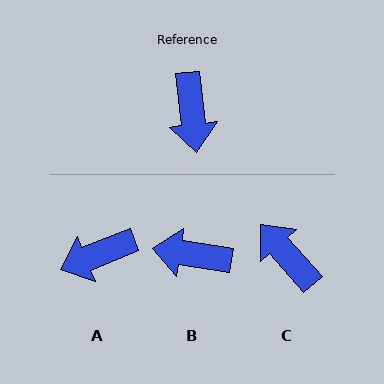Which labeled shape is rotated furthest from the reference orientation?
C, about 145 degrees away.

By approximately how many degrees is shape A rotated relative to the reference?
Approximately 75 degrees clockwise.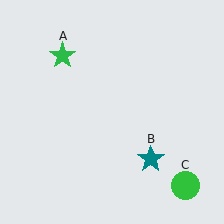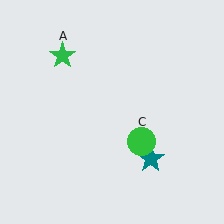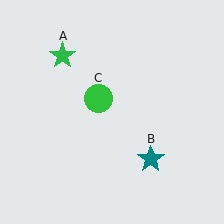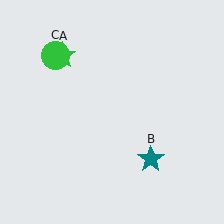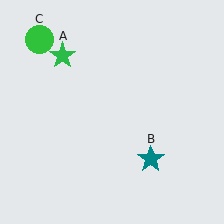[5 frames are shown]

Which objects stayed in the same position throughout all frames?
Green star (object A) and teal star (object B) remained stationary.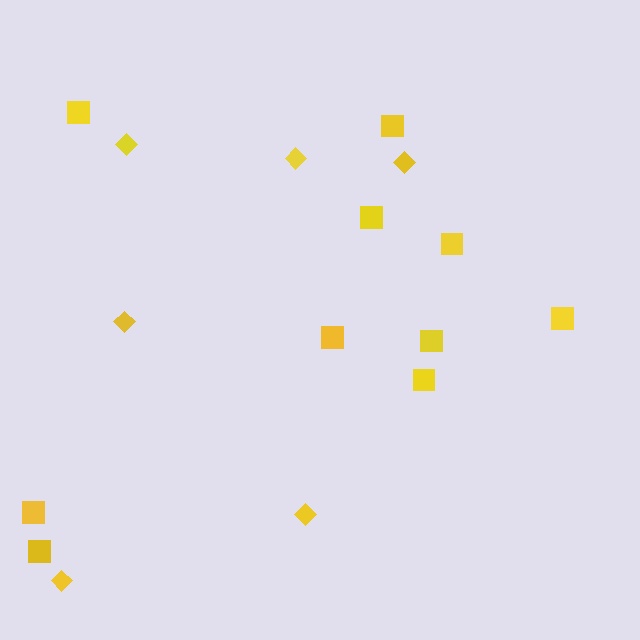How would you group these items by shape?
There are 2 groups: one group of squares (10) and one group of diamonds (6).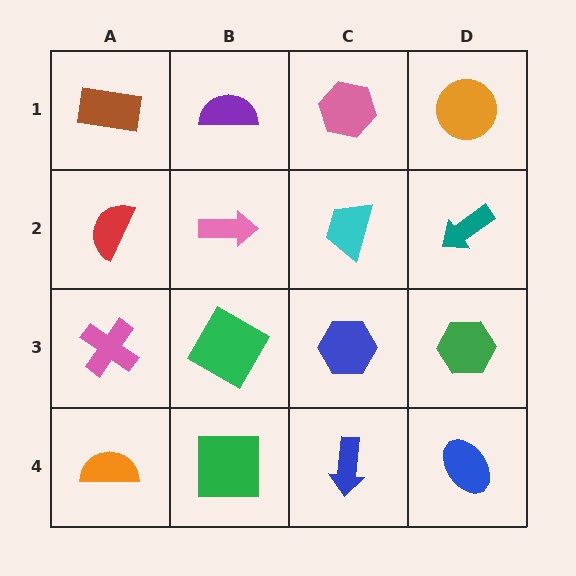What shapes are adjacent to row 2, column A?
A brown rectangle (row 1, column A), a pink cross (row 3, column A), a pink arrow (row 2, column B).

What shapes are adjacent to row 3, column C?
A cyan trapezoid (row 2, column C), a blue arrow (row 4, column C), a green square (row 3, column B), a green hexagon (row 3, column D).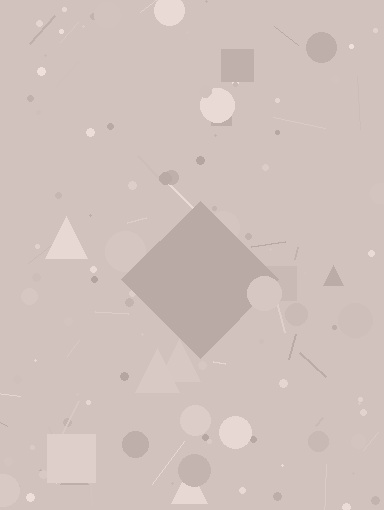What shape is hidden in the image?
A diamond is hidden in the image.